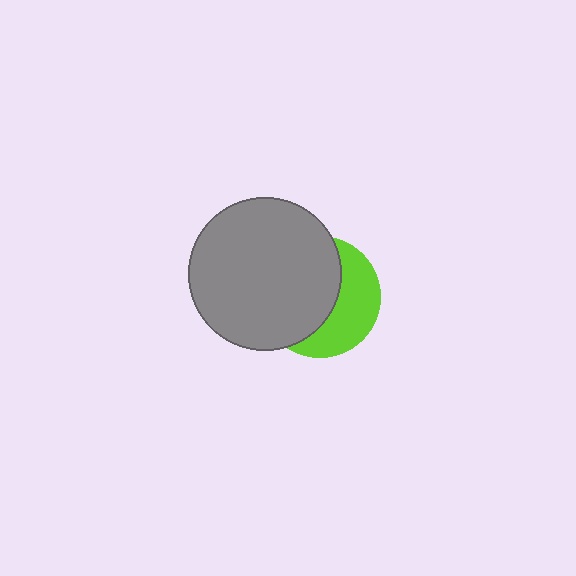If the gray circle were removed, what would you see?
You would see the complete lime circle.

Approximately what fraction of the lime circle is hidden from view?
Roughly 59% of the lime circle is hidden behind the gray circle.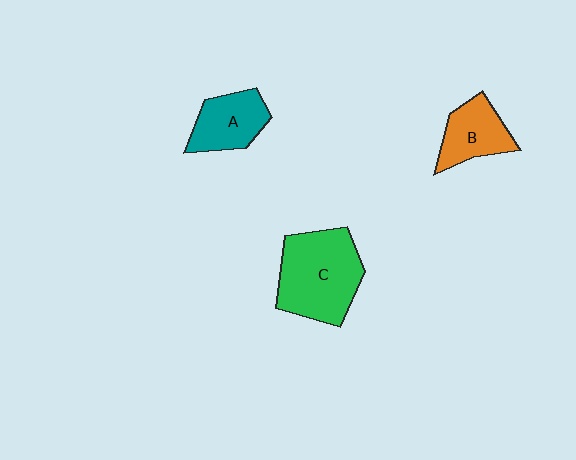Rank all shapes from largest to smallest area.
From largest to smallest: C (green), A (teal), B (orange).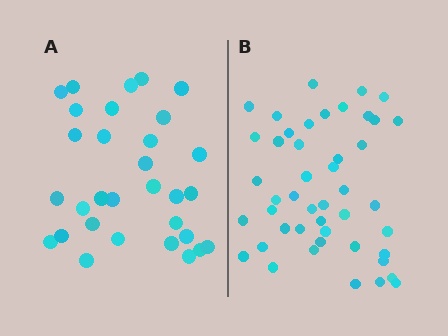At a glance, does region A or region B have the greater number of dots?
Region B (the right region) has more dots.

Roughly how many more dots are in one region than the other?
Region B has approximately 15 more dots than region A.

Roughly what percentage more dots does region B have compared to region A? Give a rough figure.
About 50% more.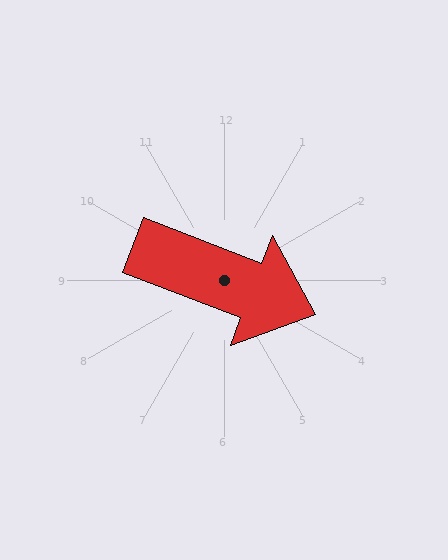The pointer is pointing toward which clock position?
Roughly 4 o'clock.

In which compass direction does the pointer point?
East.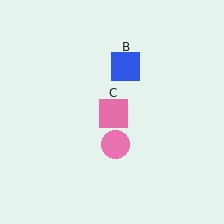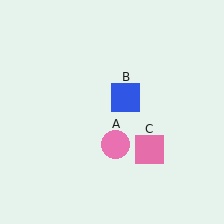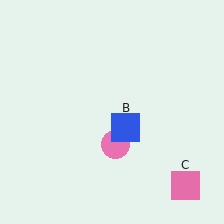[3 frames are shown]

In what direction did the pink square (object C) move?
The pink square (object C) moved down and to the right.